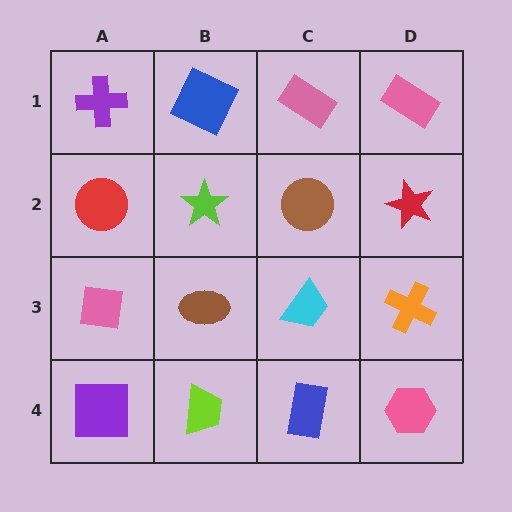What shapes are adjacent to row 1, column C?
A brown circle (row 2, column C), a blue square (row 1, column B), a pink rectangle (row 1, column D).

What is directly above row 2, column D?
A pink rectangle.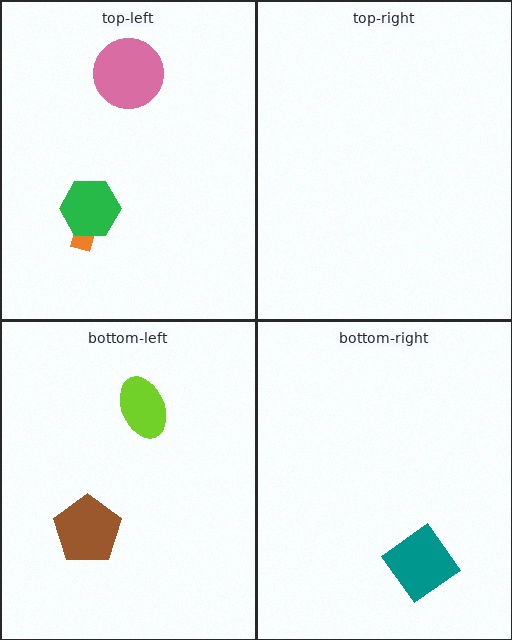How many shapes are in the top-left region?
3.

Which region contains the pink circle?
The top-left region.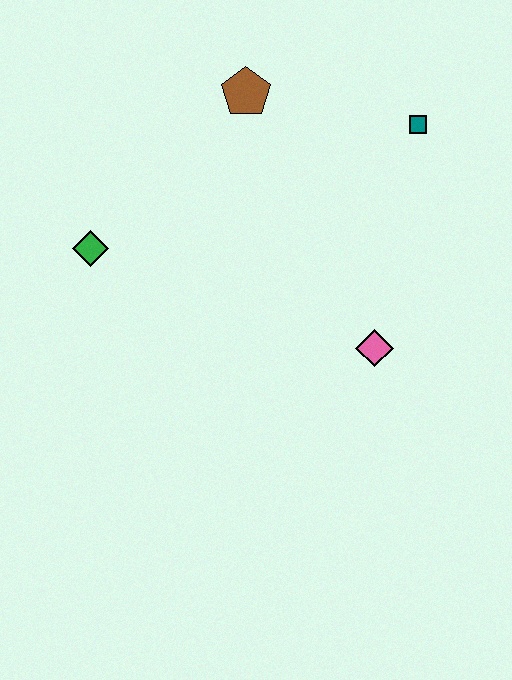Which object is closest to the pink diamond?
The teal square is closest to the pink diamond.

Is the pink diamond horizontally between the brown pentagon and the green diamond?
No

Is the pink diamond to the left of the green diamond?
No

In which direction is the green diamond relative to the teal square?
The green diamond is to the left of the teal square.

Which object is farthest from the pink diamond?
The green diamond is farthest from the pink diamond.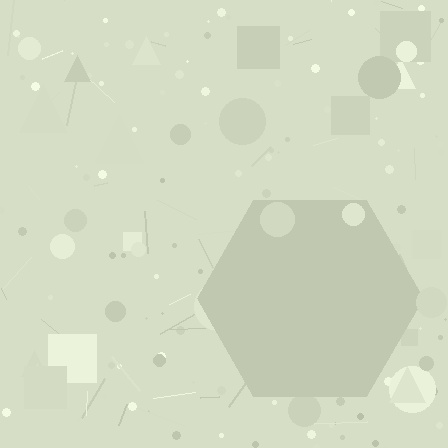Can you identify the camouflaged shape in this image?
The camouflaged shape is a hexagon.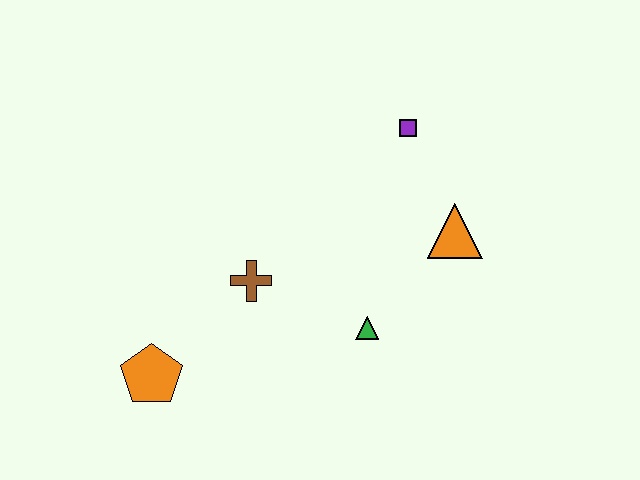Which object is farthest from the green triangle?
The orange pentagon is farthest from the green triangle.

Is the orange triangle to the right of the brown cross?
Yes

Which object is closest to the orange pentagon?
The brown cross is closest to the orange pentagon.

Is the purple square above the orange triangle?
Yes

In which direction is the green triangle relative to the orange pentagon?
The green triangle is to the right of the orange pentagon.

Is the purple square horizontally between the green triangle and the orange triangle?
Yes